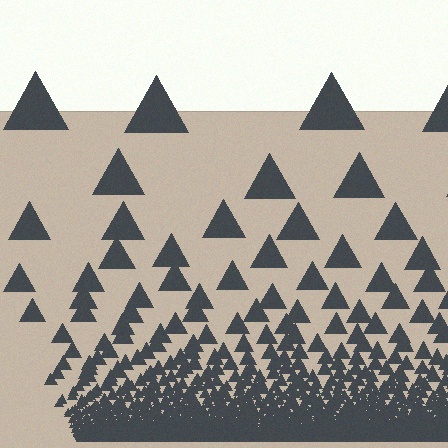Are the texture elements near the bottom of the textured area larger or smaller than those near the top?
Smaller. The gradient is inverted — elements near the bottom are smaller and denser.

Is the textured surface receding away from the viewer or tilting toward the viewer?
The surface appears to tilt toward the viewer. Texture elements get larger and sparser toward the top.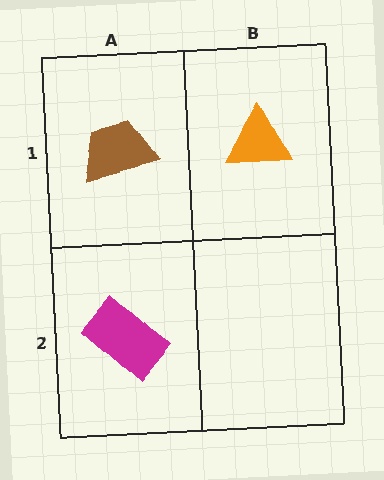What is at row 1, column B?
An orange triangle.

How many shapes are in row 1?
2 shapes.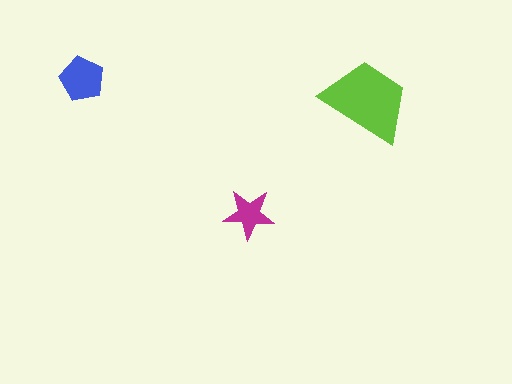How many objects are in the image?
There are 3 objects in the image.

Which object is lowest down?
The magenta star is bottommost.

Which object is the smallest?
The magenta star.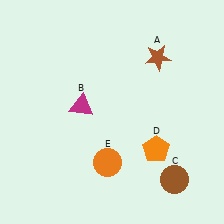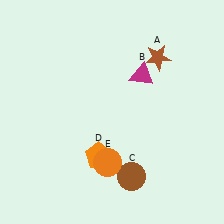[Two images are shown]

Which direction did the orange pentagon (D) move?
The orange pentagon (D) moved left.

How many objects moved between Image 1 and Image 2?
3 objects moved between the two images.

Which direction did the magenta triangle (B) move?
The magenta triangle (B) moved right.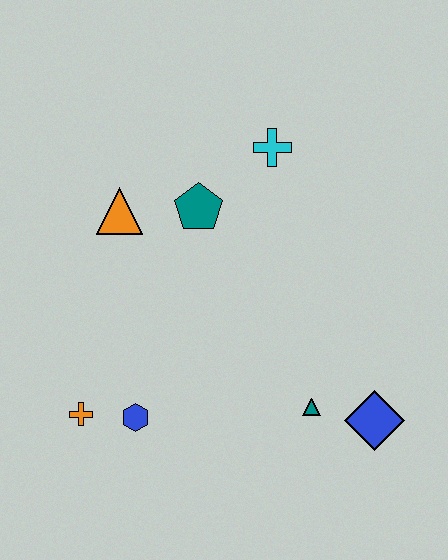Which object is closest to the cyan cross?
The teal pentagon is closest to the cyan cross.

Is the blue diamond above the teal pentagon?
No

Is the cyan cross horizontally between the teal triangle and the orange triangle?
Yes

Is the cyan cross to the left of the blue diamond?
Yes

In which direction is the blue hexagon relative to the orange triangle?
The blue hexagon is below the orange triangle.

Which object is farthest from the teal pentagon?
The blue diamond is farthest from the teal pentagon.